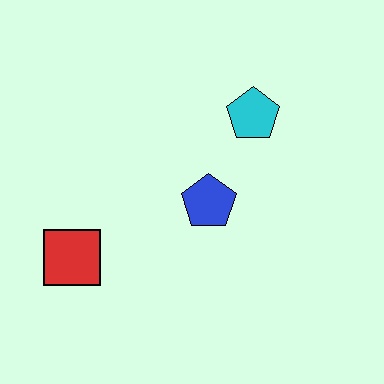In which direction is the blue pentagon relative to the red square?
The blue pentagon is to the right of the red square.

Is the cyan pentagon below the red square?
No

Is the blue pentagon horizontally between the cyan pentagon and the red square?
Yes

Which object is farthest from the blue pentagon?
The red square is farthest from the blue pentagon.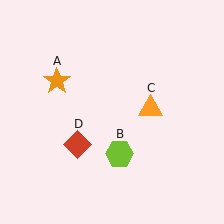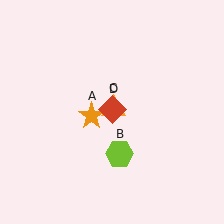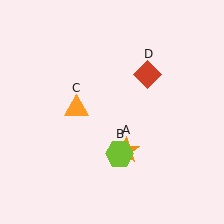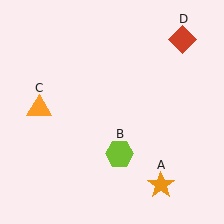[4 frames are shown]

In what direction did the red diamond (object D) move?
The red diamond (object D) moved up and to the right.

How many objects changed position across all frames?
3 objects changed position: orange star (object A), orange triangle (object C), red diamond (object D).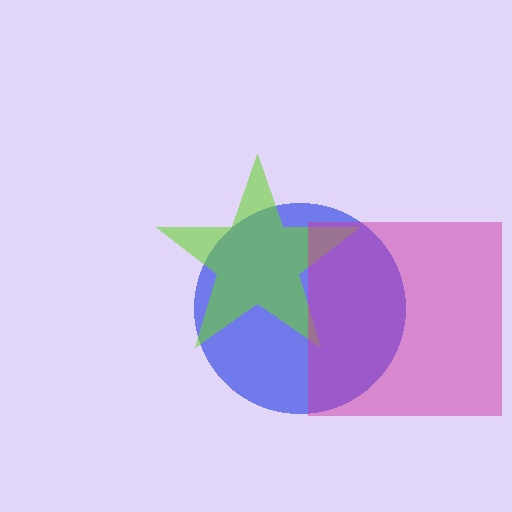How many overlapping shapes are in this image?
There are 3 overlapping shapes in the image.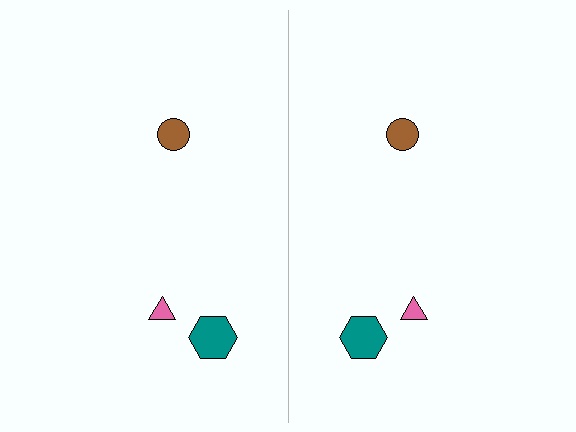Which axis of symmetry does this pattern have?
The pattern has a vertical axis of symmetry running through the center of the image.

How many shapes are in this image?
There are 6 shapes in this image.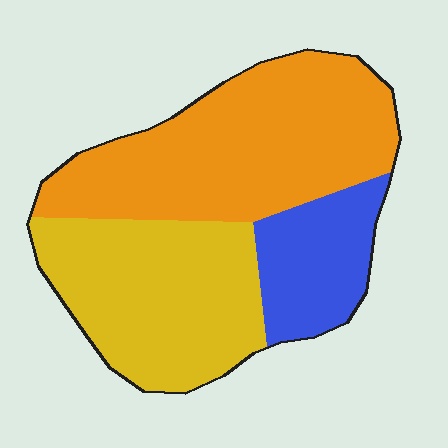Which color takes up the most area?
Orange, at roughly 45%.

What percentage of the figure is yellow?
Yellow takes up about three eighths (3/8) of the figure.